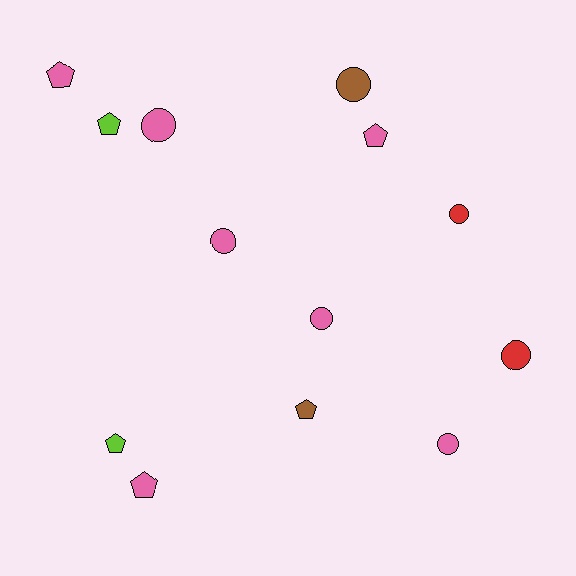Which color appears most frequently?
Pink, with 7 objects.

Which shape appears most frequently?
Circle, with 7 objects.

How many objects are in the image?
There are 13 objects.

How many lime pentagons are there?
There are 2 lime pentagons.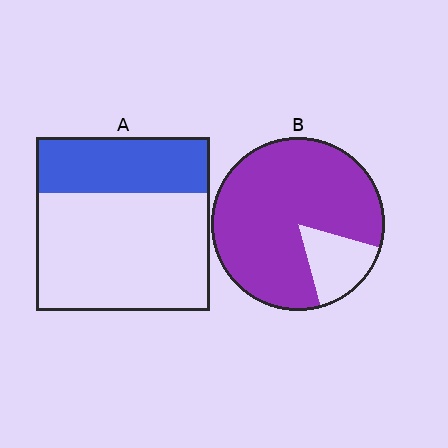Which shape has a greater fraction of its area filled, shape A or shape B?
Shape B.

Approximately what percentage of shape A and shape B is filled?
A is approximately 30% and B is approximately 85%.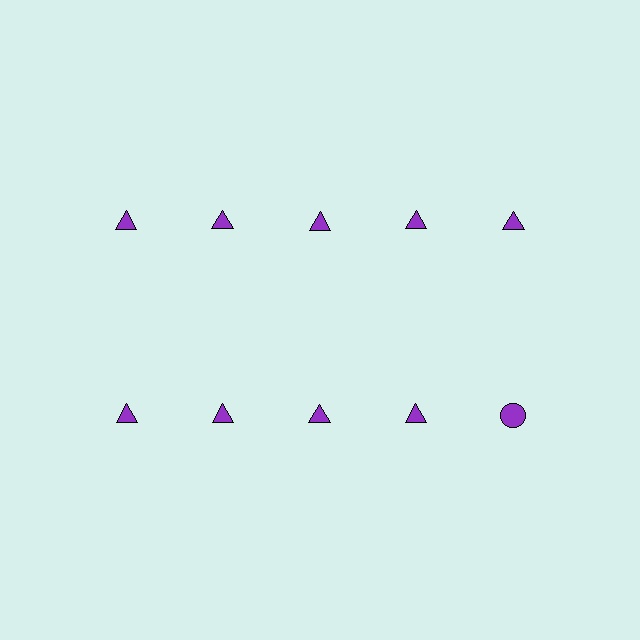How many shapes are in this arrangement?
There are 10 shapes arranged in a grid pattern.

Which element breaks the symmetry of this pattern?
The purple circle in the second row, rightmost column breaks the symmetry. All other shapes are purple triangles.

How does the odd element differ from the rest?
It has a different shape: circle instead of triangle.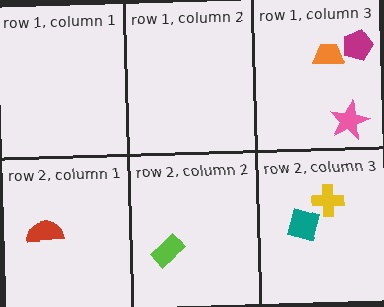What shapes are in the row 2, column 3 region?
The teal diamond, the yellow cross.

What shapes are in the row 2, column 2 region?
The lime rectangle.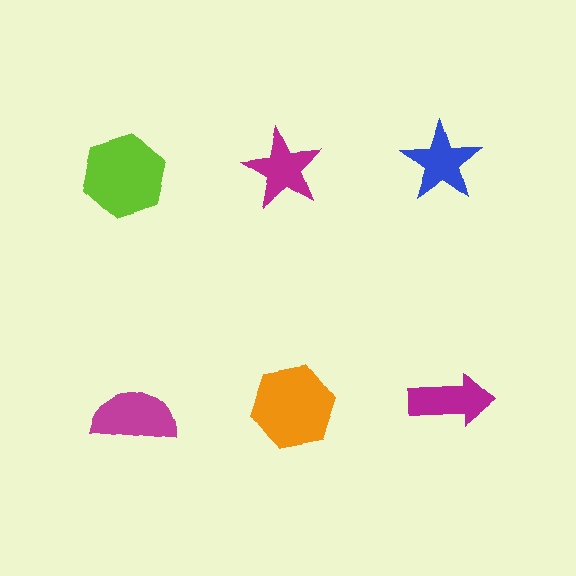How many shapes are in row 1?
3 shapes.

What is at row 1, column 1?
A lime hexagon.